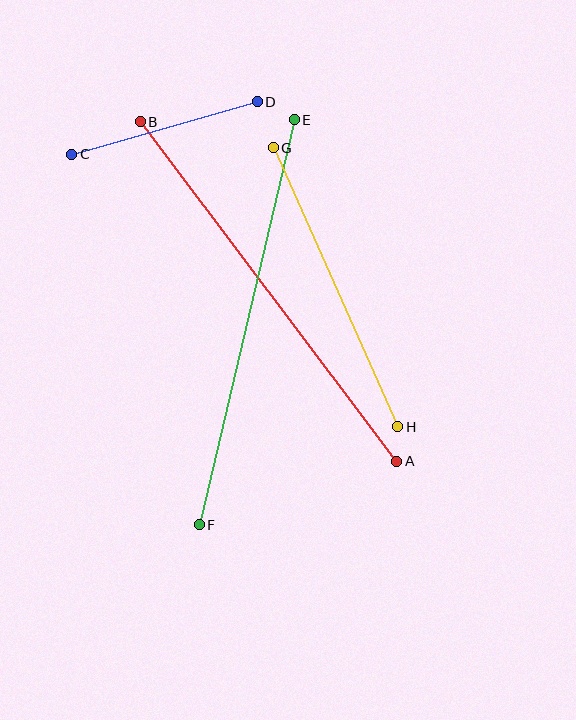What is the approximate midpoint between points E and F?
The midpoint is at approximately (247, 322) pixels.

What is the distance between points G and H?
The distance is approximately 305 pixels.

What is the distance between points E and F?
The distance is approximately 416 pixels.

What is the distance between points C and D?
The distance is approximately 193 pixels.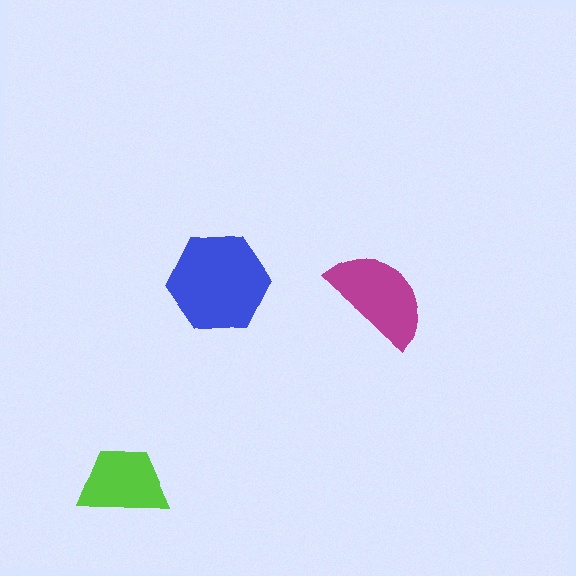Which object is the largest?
The blue hexagon.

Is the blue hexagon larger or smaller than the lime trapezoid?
Larger.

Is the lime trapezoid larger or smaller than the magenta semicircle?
Smaller.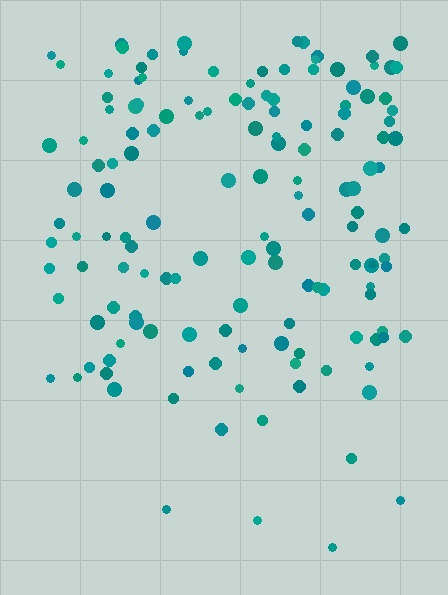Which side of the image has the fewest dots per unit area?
The bottom.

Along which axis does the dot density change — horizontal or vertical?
Vertical.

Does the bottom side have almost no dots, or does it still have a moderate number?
Still a moderate number, just noticeably fewer than the top.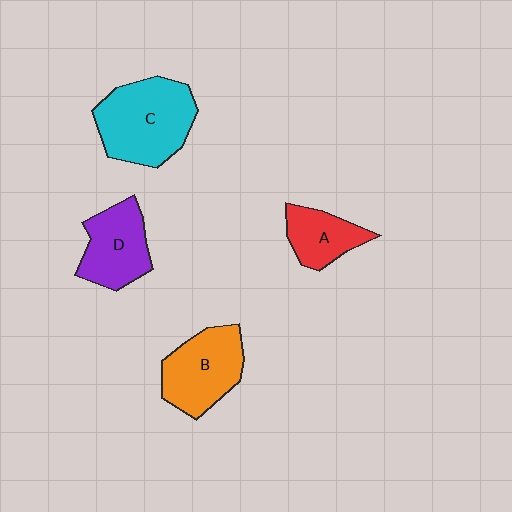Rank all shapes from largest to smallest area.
From largest to smallest: C (cyan), B (orange), D (purple), A (red).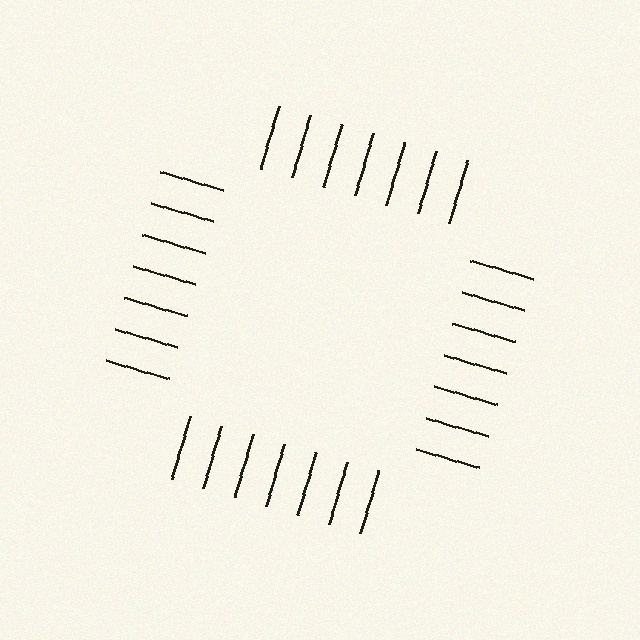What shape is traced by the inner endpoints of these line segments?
An illusory square — the line segments terminate on its edges but no continuous stroke is drawn.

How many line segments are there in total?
28 — 7 along each of the 4 edges.